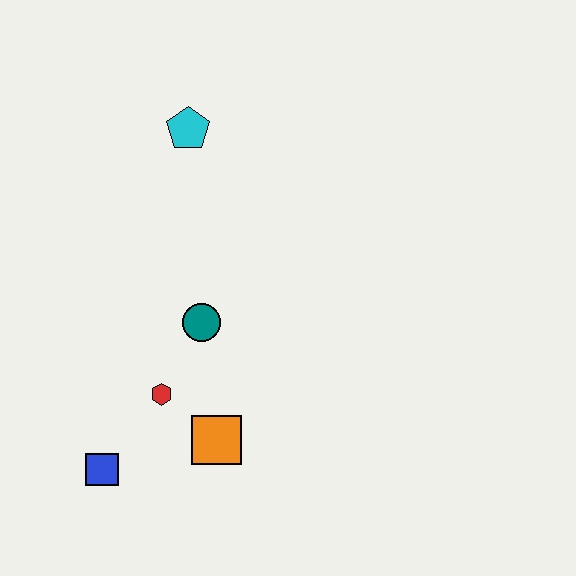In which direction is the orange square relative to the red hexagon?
The orange square is to the right of the red hexagon.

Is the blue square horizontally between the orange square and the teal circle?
No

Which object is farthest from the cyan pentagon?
The blue square is farthest from the cyan pentagon.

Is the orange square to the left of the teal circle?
No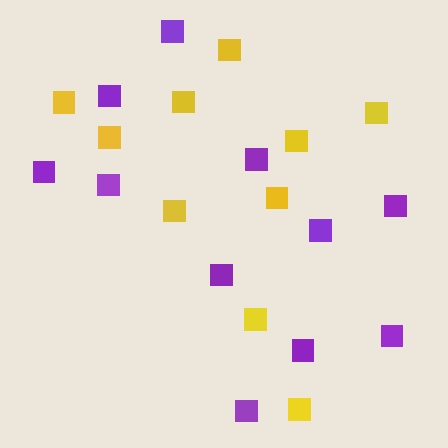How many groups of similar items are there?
There are 2 groups: one group of yellow squares (10) and one group of purple squares (11).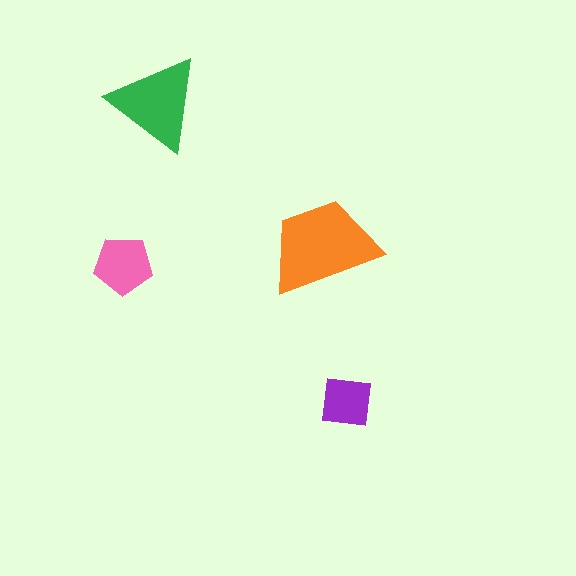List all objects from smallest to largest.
The purple square, the pink pentagon, the green triangle, the orange trapezoid.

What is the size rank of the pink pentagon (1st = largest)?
3rd.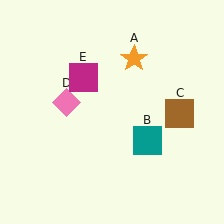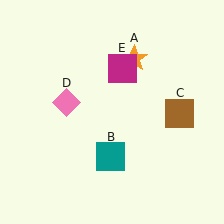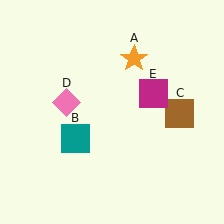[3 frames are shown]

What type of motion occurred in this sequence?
The teal square (object B), magenta square (object E) rotated clockwise around the center of the scene.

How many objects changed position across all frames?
2 objects changed position: teal square (object B), magenta square (object E).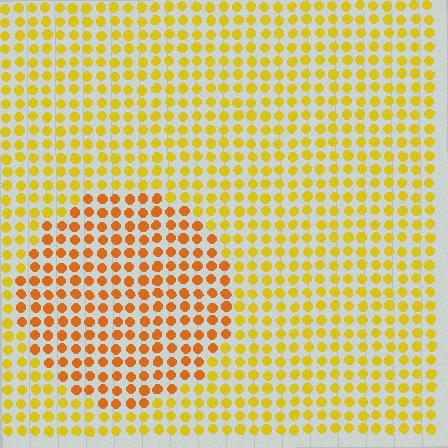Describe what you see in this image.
The image is filled with small yellow elements in a uniform arrangement. A circle-shaped region is visible where the elements are tinted to a slightly different hue, forming a subtle color boundary.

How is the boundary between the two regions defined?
The boundary is defined purely by a slight shift in hue (about 28 degrees). Spacing, size, and orientation are identical on both sides.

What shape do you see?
I see a circle.